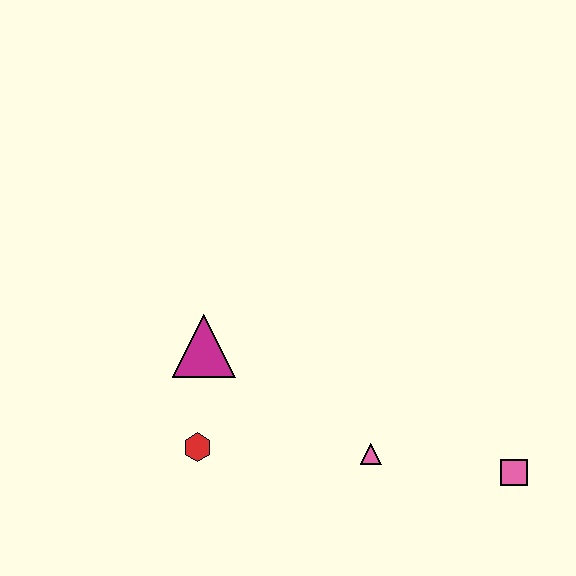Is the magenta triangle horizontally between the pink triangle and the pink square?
No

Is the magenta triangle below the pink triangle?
No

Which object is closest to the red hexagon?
The magenta triangle is closest to the red hexagon.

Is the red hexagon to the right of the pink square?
No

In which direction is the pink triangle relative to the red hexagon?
The pink triangle is to the right of the red hexagon.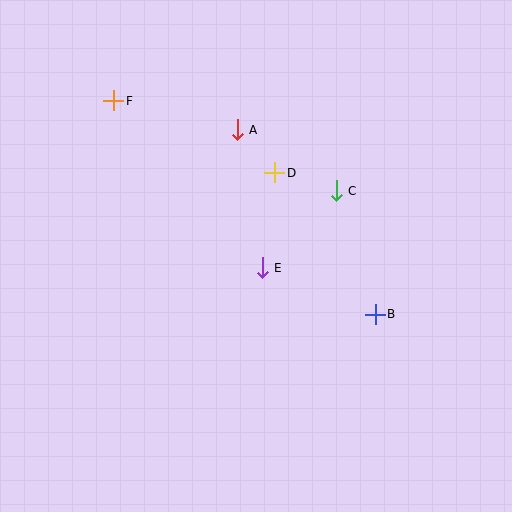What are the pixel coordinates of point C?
Point C is at (336, 191).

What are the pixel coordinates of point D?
Point D is at (275, 173).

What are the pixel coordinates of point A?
Point A is at (237, 130).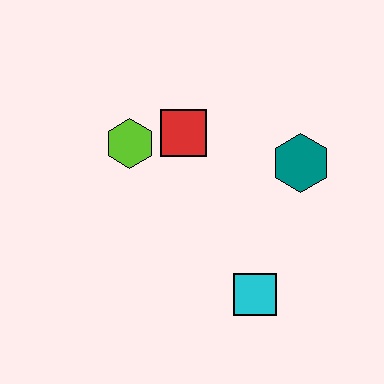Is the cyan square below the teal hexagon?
Yes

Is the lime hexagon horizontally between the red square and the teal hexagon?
No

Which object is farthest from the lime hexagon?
The cyan square is farthest from the lime hexagon.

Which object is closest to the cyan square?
The teal hexagon is closest to the cyan square.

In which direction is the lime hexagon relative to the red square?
The lime hexagon is to the left of the red square.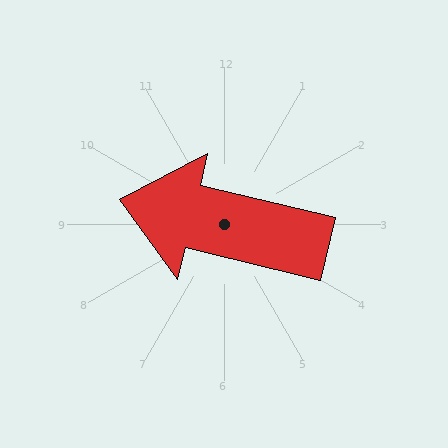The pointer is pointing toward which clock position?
Roughly 9 o'clock.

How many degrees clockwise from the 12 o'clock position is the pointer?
Approximately 283 degrees.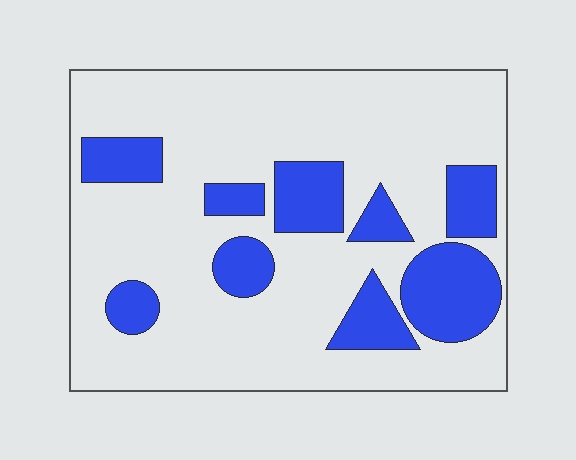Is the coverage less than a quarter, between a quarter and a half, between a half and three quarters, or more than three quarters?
Less than a quarter.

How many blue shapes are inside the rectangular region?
9.